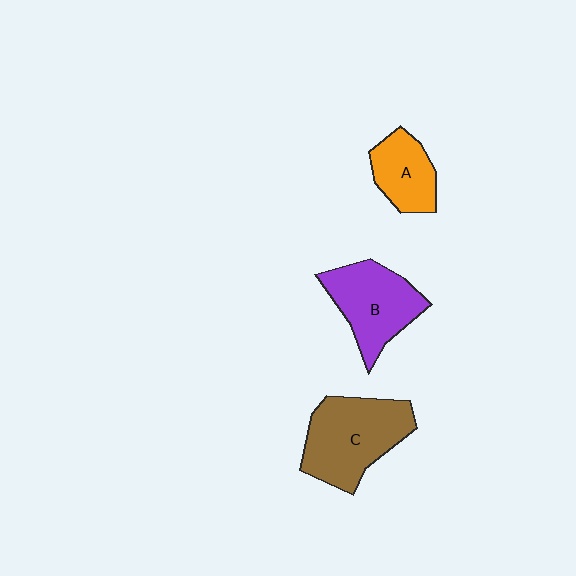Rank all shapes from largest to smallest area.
From largest to smallest: C (brown), B (purple), A (orange).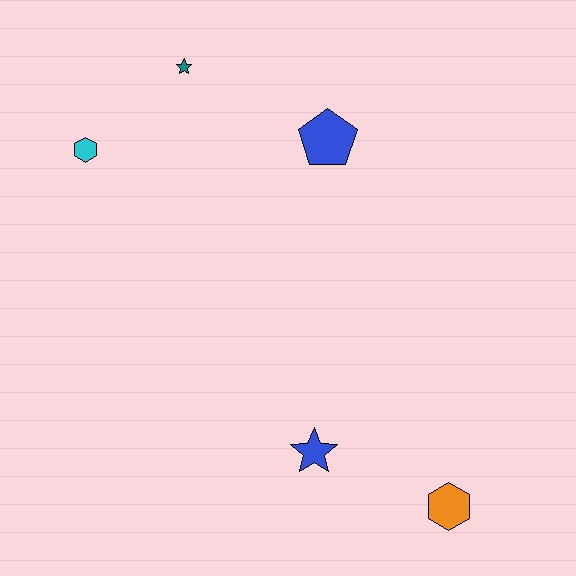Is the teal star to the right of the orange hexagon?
No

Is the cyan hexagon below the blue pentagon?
Yes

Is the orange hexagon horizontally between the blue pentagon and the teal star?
No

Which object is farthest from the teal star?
The orange hexagon is farthest from the teal star.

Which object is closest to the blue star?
The orange hexagon is closest to the blue star.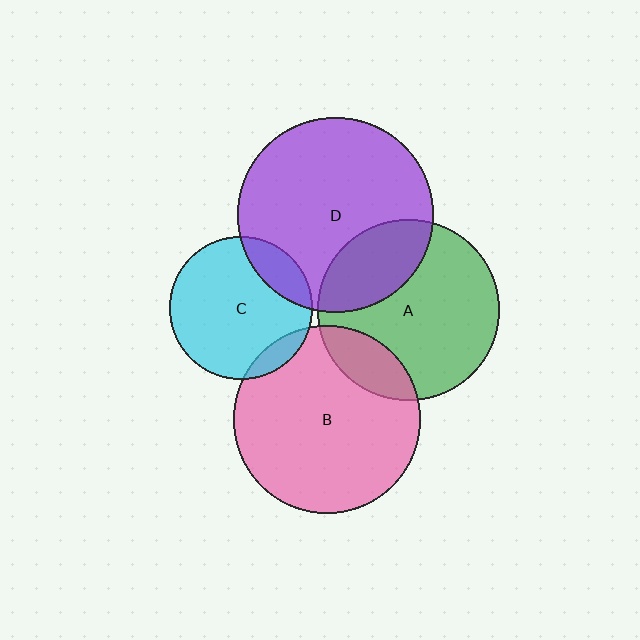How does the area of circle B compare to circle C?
Approximately 1.7 times.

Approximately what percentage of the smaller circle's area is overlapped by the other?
Approximately 25%.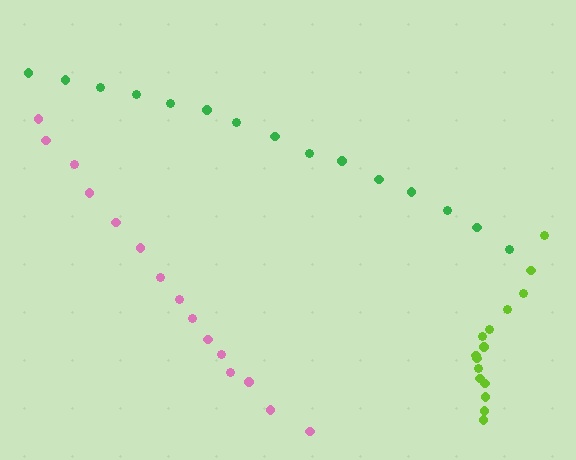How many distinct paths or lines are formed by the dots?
There are 3 distinct paths.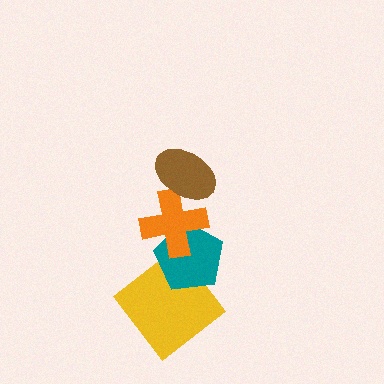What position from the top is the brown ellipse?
The brown ellipse is 1st from the top.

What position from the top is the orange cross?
The orange cross is 2nd from the top.